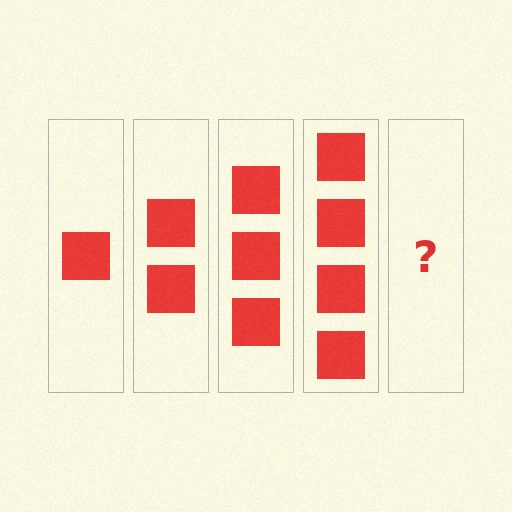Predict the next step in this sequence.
The next step is 5 squares.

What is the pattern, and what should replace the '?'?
The pattern is that each step adds one more square. The '?' should be 5 squares.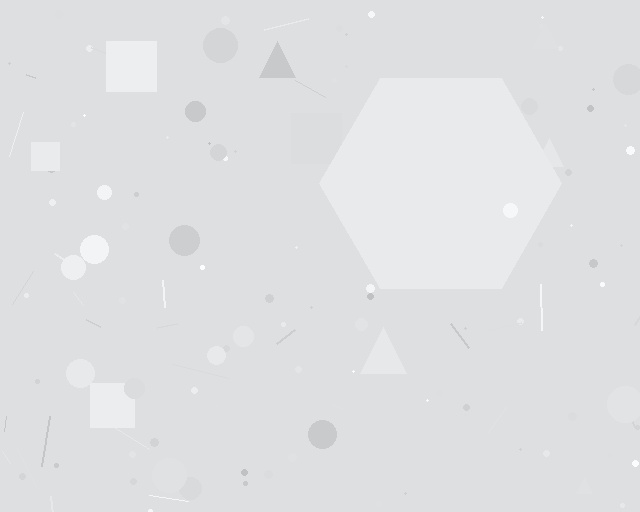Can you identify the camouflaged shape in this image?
The camouflaged shape is a hexagon.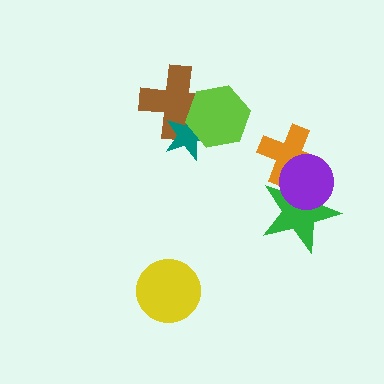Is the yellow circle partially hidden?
No, no other shape covers it.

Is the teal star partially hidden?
Yes, it is partially covered by another shape.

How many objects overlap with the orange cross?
2 objects overlap with the orange cross.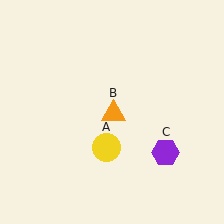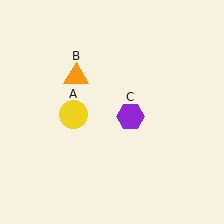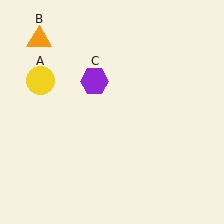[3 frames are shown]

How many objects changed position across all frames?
3 objects changed position: yellow circle (object A), orange triangle (object B), purple hexagon (object C).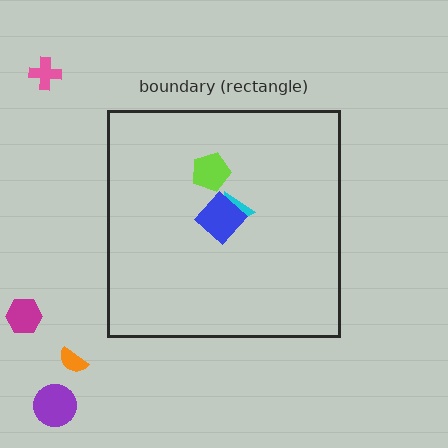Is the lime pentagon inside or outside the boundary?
Inside.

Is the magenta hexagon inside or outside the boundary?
Outside.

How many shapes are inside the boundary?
3 inside, 4 outside.